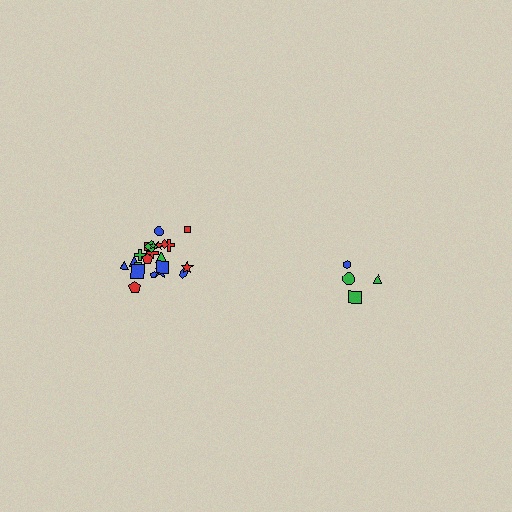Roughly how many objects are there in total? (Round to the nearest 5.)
Roughly 25 objects in total.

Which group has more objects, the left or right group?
The left group.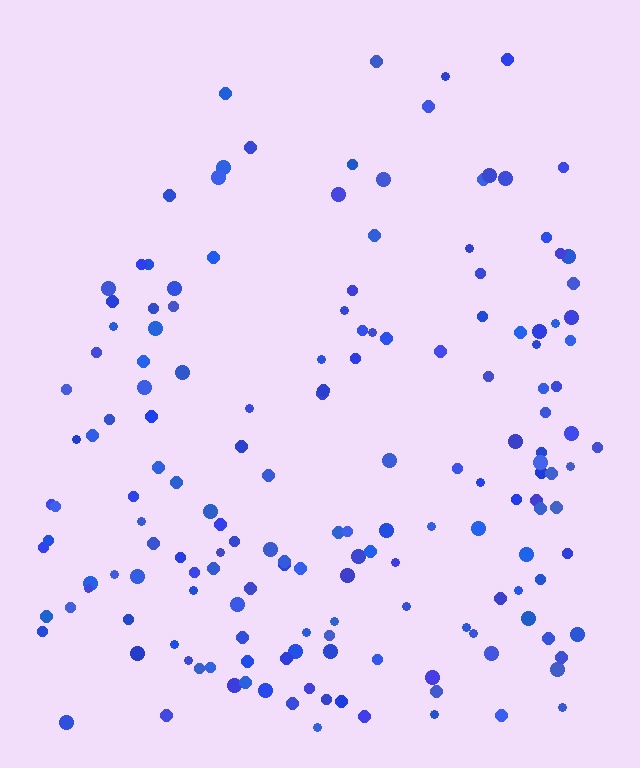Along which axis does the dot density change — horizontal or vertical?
Vertical.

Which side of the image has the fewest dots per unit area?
The top.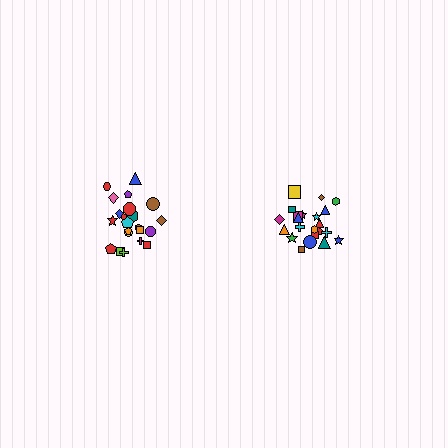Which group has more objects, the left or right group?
The left group.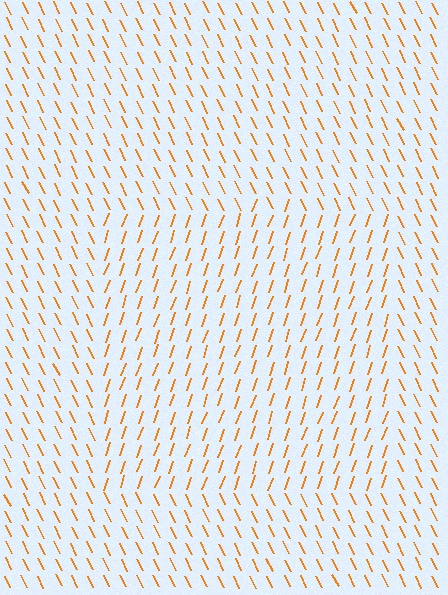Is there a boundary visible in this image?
Yes, there is a texture boundary formed by a change in line orientation.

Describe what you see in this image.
The image is filled with small orange line segments. A rectangle region in the image has lines oriented differently from the surrounding lines, creating a visible texture boundary.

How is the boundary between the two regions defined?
The boundary is defined purely by a change in line orientation (approximately 45 degrees difference). All lines are the same color and thickness.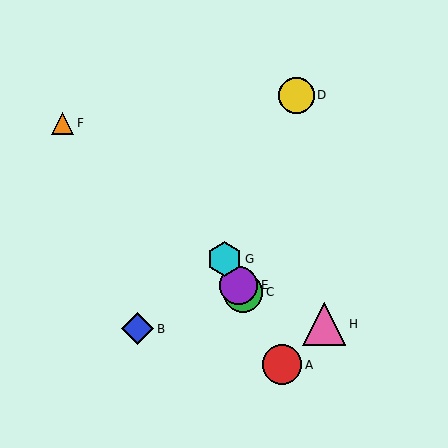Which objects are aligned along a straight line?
Objects A, C, E, G are aligned along a straight line.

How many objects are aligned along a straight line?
4 objects (A, C, E, G) are aligned along a straight line.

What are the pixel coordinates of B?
Object B is at (137, 329).